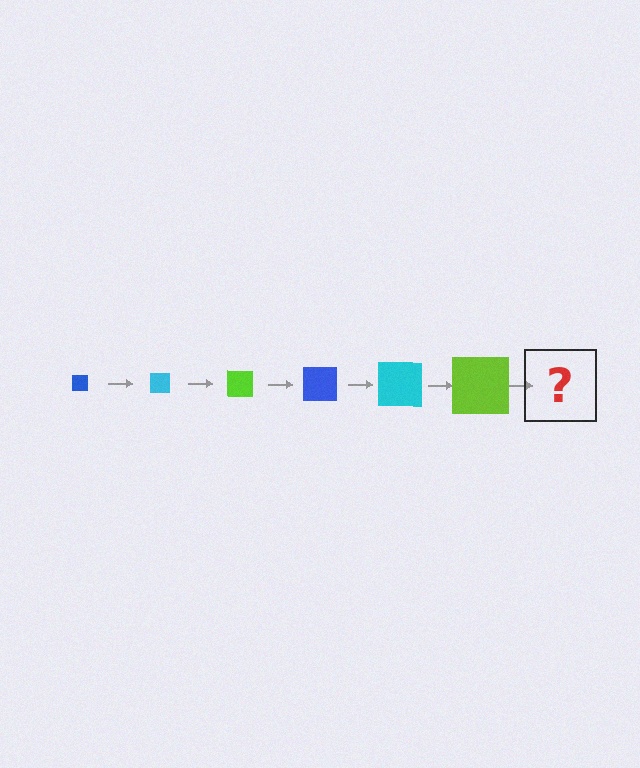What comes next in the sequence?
The next element should be a blue square, larger than the previous one.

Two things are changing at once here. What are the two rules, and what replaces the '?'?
The two rules are that the square grows larger each step and the color cycles through blue, cyan, and lime. The '?' should be a blue square, larger than the previous one.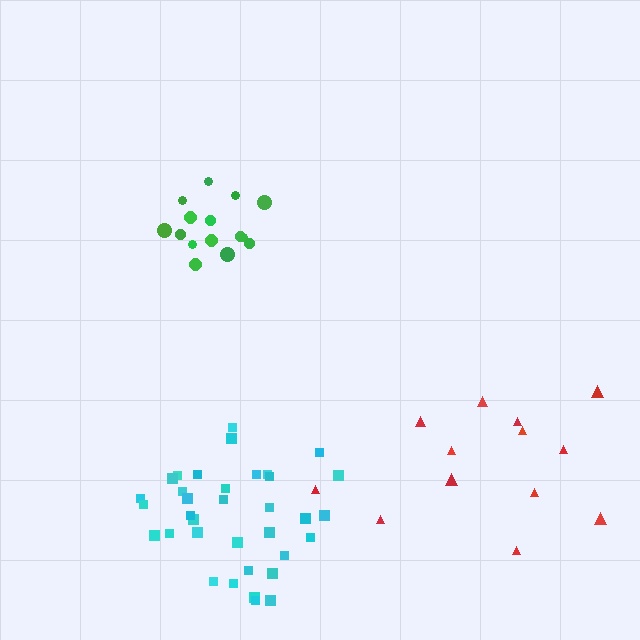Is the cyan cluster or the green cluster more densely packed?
Green.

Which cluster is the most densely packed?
Green.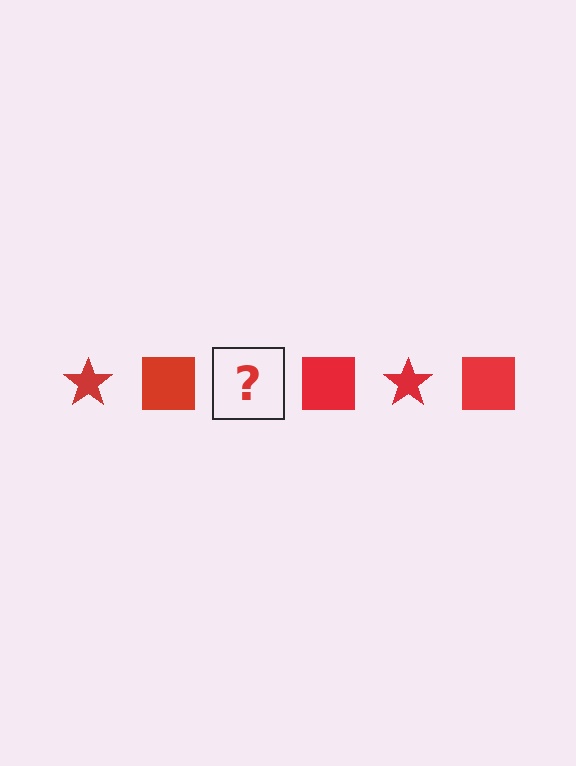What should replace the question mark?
The question mark should be replaced with a red star.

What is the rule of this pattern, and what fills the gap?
The rule is that the pattern cycles through star, square shapes in red. The gap should be filled with a red star.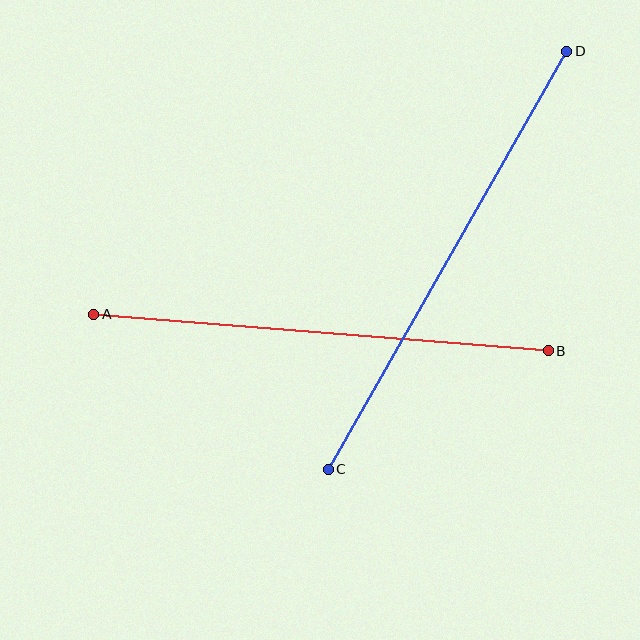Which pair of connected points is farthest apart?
Points C and D are farthest apart.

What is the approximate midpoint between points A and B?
The midpoint is at approximately (321, 332) pixels.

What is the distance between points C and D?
The distance is approximately 481 pixels.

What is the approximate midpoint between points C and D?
The midpoint is at approximately (448, 260) pixels.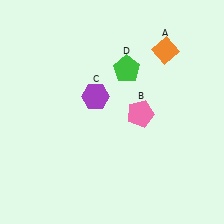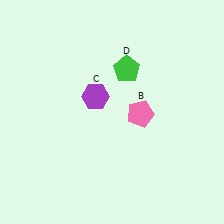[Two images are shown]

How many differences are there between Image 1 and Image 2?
There is 1 difference between the two images.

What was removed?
The orange diamond (A) was removed in Image 2.